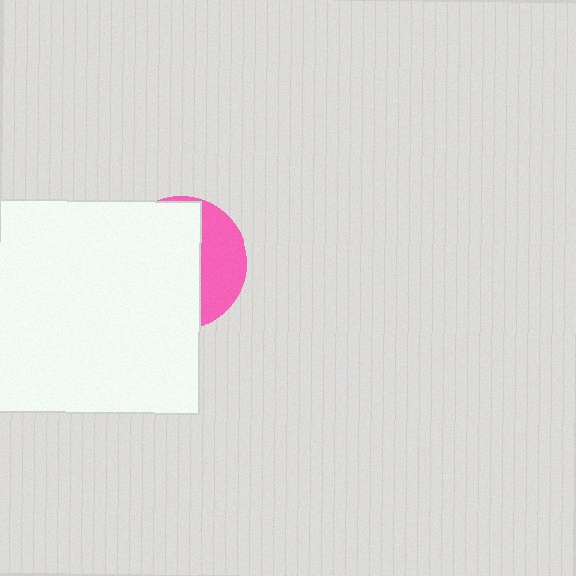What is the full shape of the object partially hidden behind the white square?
The partially hidden object is a pink circle.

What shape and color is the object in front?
The object in front is a white square.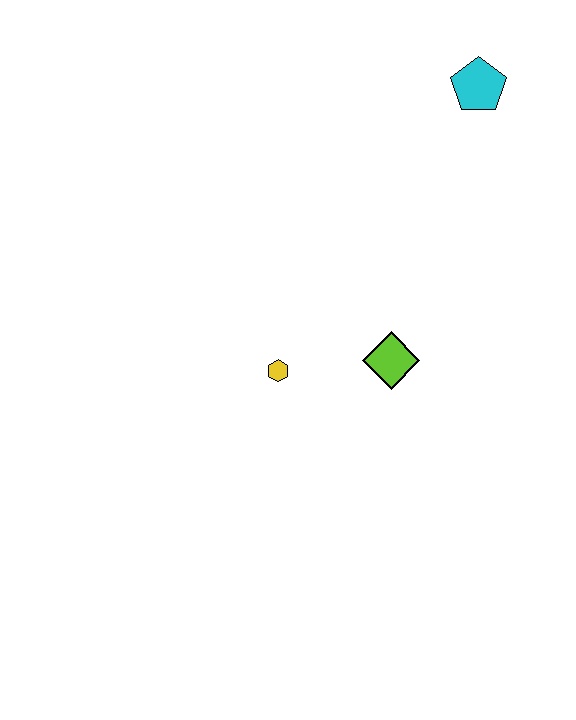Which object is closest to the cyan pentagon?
The lime diamond is closest to the cyan pentagon.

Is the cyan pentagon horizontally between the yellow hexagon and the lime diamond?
No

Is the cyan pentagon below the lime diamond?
No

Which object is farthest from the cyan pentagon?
The yellow hexagon is farthest from the cyan pentagon.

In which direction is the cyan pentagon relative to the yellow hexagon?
The cyan pentagon is above the yellow hexagon.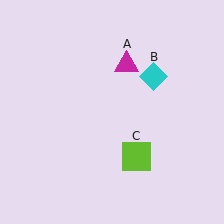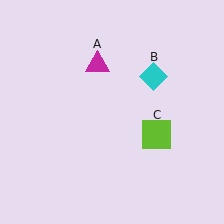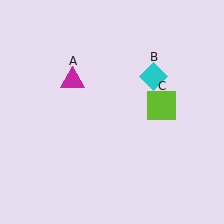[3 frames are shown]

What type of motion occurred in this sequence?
The magenta triangle (object A), lime square (object C) rotated counterclockwise around the center of the scene.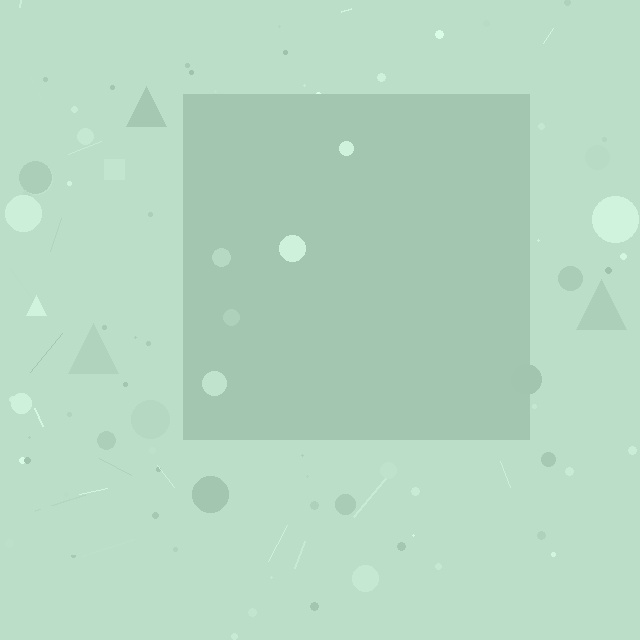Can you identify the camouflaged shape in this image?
The camouflaged shape is a square.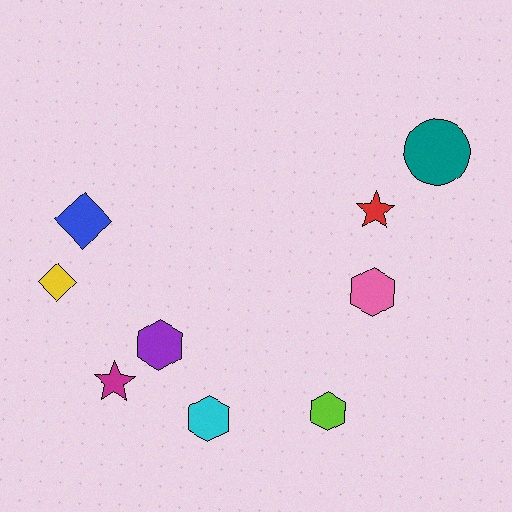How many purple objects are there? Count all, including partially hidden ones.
There is 1 purple object.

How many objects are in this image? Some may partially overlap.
There are 9 objects.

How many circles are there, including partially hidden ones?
There is 1 circle.